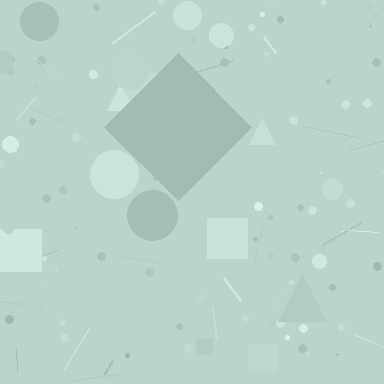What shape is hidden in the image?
A diamond is hidden in the image.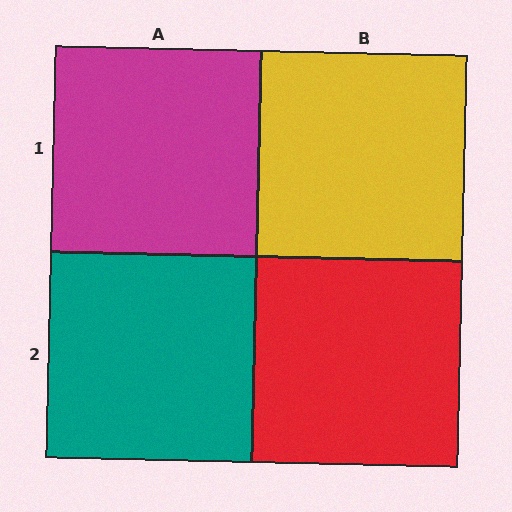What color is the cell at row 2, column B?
Red.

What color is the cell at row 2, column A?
Teal.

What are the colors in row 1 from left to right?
Magenta, yellow.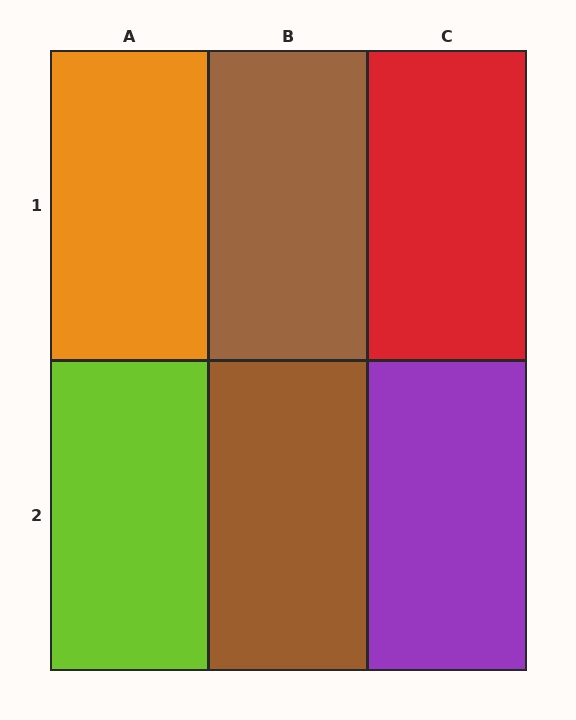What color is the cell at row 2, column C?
Purple.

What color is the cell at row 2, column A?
Lime.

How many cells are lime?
1 cell is lime.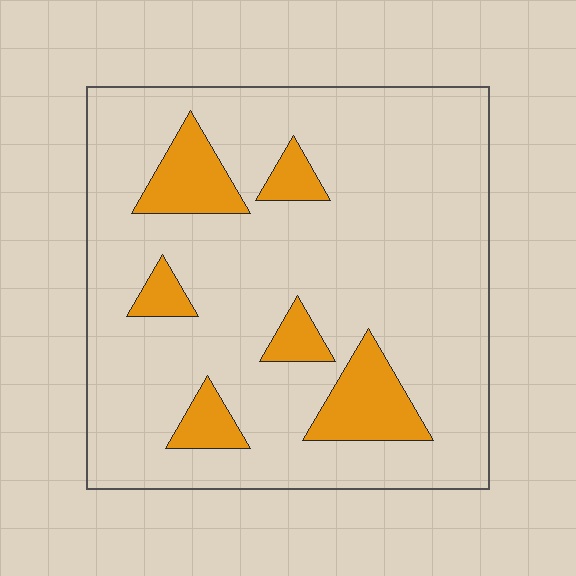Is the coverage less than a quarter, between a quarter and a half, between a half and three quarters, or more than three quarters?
Less than a quarter.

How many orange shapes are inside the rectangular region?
6.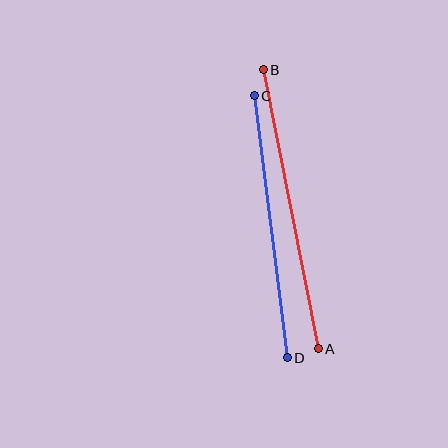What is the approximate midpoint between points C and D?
The midpoint is at approximately (271, 227) pixels.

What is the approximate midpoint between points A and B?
The midpoint is at approximately (291, 209) pixels.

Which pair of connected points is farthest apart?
Points A and B are farthest apart.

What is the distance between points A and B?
The distance is approximately 285 pixels.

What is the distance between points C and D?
The distance is approximately 264 pixels.